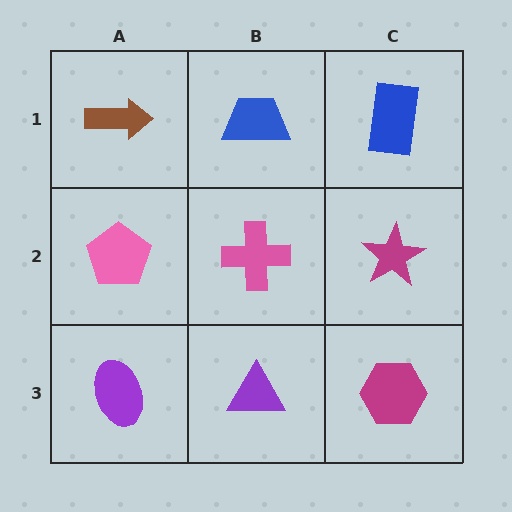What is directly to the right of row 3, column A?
A purple triangle.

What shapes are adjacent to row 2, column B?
A blue trapezoid (row 1, column B), a purple triangle (row 3, column B), a pink pentagon (row 2, column A), a magenta star (row 2, column C).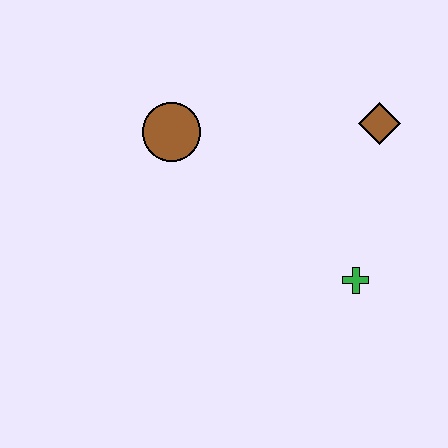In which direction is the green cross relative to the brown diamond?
The green cross is below the brown diamond.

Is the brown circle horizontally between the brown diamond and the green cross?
No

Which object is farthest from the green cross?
The brown circle is farthest from the green cross.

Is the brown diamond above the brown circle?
Yes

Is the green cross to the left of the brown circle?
No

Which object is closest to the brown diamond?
The green cross is closest to the brown diamond.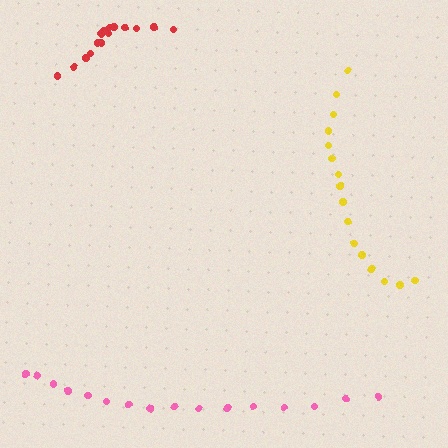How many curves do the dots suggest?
There are 3 distinct paths.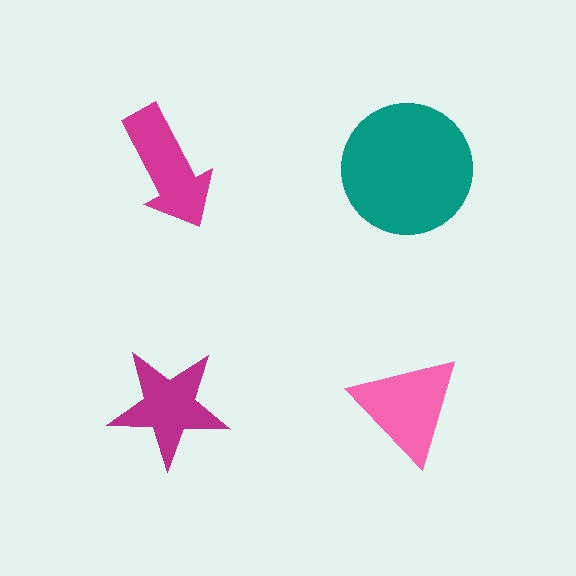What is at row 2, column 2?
A pink triangle.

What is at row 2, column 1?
A magenta star.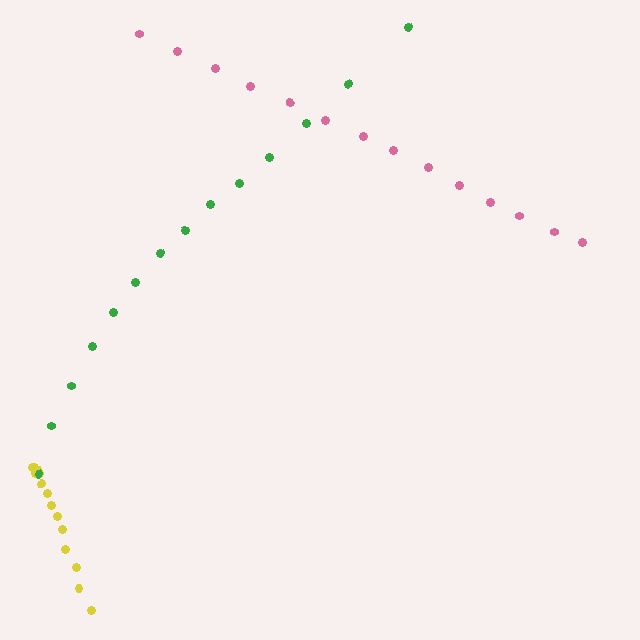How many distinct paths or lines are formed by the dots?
There are 3 distinct paths.